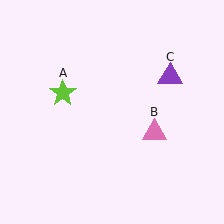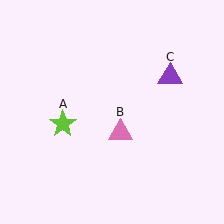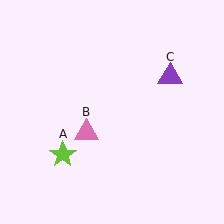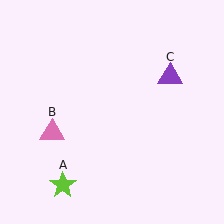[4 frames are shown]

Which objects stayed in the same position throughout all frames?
Purple triangle (object C) remained stationary.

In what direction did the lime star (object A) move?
The lime star (object A) moved down.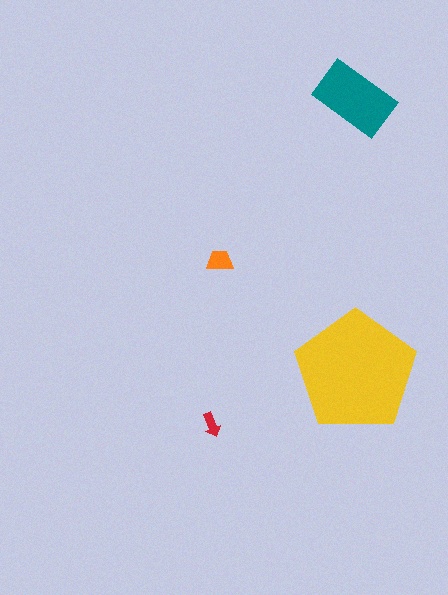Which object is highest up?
The teal rectangle is topmost.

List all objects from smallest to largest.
The red arrow, the orange trapezoid, the teal rectangle, the yellow pentagon.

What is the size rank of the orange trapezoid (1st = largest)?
3rd.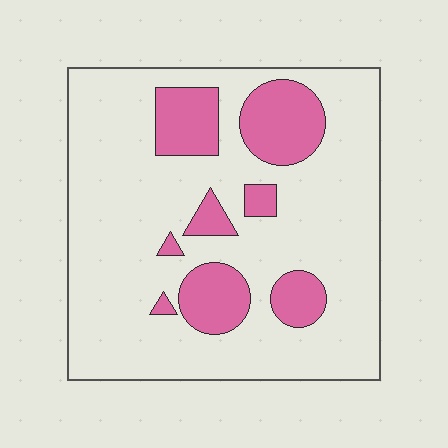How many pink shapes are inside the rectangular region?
8.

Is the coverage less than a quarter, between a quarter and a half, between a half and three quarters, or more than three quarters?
Less than a quarter.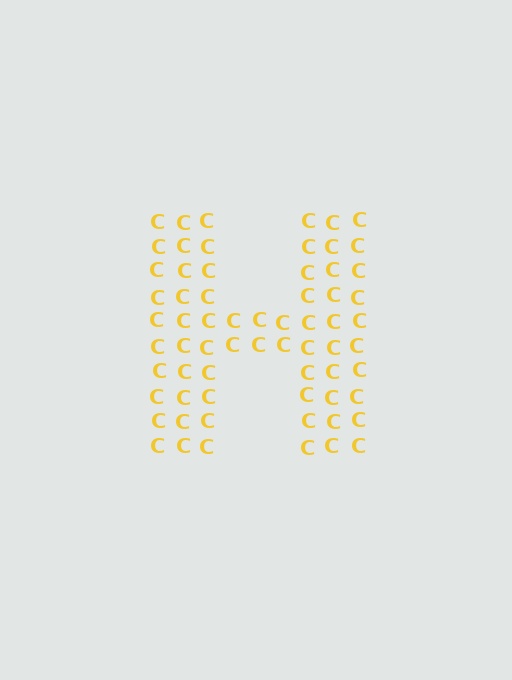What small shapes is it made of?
It is made of small letter C's.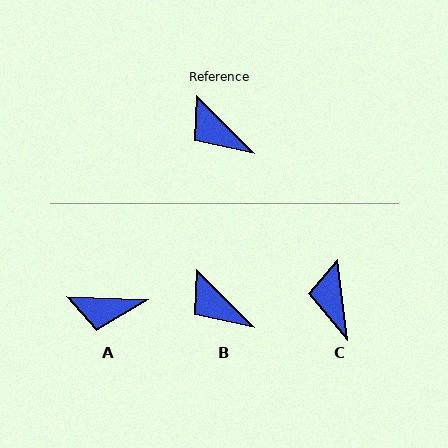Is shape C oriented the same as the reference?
No, it is off by about 39 degrees.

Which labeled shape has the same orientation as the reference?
B.